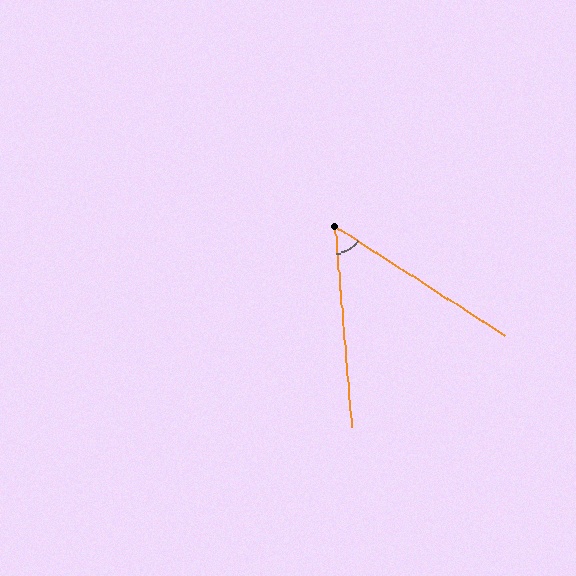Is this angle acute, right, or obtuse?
It is acute.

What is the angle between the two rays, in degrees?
Approximately 53 degrees.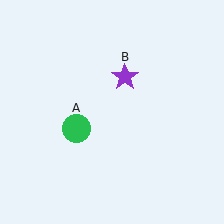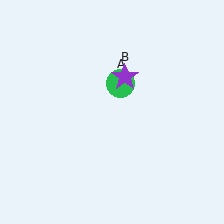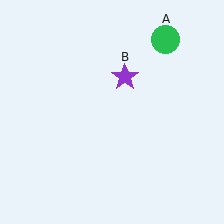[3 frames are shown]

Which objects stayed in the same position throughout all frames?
Purple star (object B) remained stationary.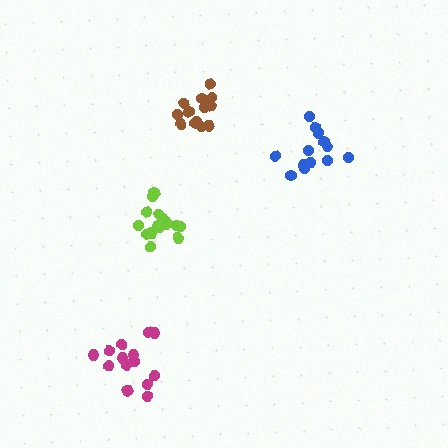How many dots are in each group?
Group 1: 13 dots, Group 2: 13 dots, Group 3: 16 dots, Group 4: 14 dots (56 total).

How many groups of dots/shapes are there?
There are 4 groups.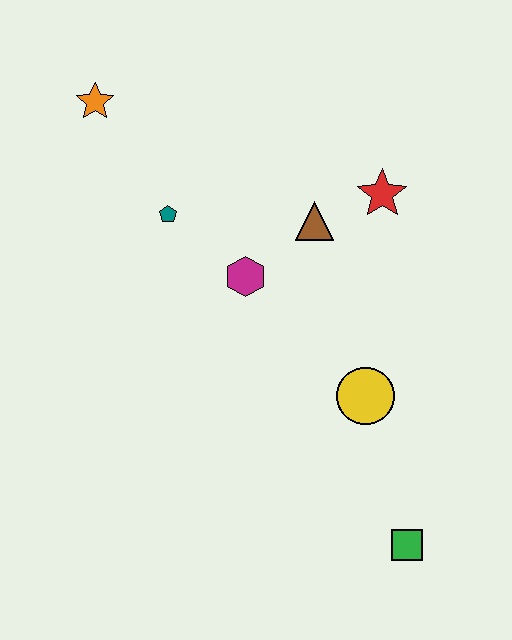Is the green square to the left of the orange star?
No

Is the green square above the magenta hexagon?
No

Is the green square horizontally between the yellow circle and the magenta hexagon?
No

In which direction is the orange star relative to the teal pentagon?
The orange star is above the teal pentagon.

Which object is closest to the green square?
The yellow circle is closest to the green square.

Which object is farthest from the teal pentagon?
The green square is farthest from the teal pentagon.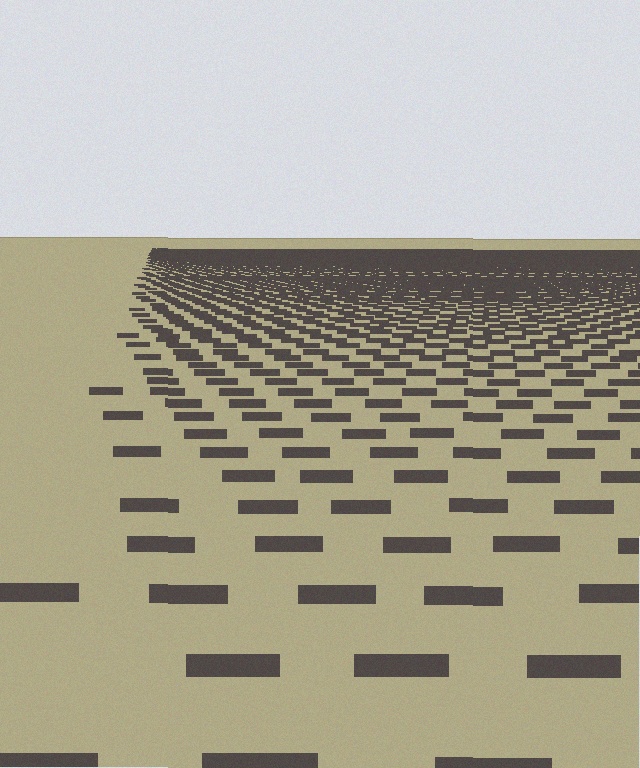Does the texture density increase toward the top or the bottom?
Density increases toward the top.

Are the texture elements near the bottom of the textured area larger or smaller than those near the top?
Larger. Near the bottom, elements are closer to the viewer and appear at a bigger on-screen size.